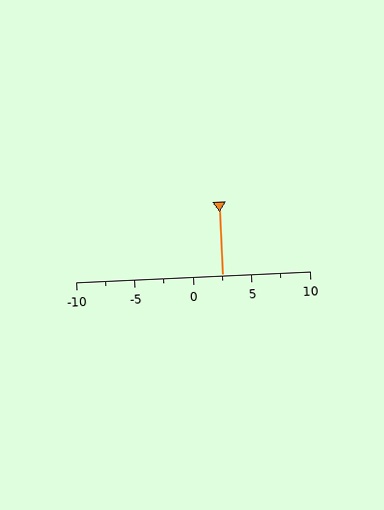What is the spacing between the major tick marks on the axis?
The major ticks are spaced 5 apart.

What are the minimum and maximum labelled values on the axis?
The axis runs from -10 to 10.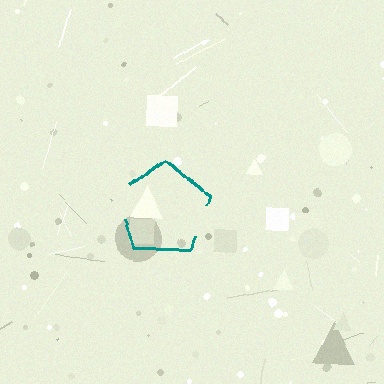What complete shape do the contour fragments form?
The contour fragments form a pentagon.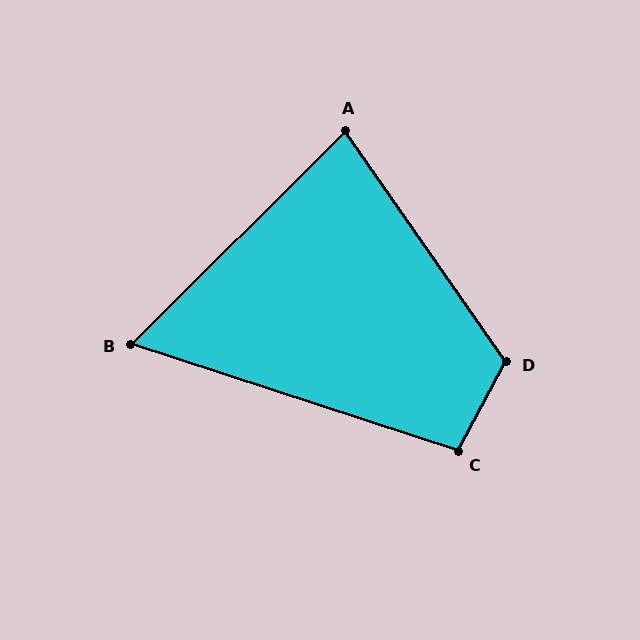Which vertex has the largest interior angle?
D, at approximately 117 degrees.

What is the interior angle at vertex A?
Approximately 80 degrees (acute).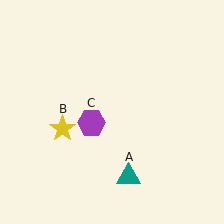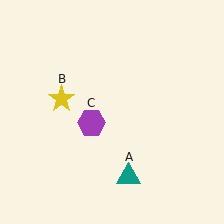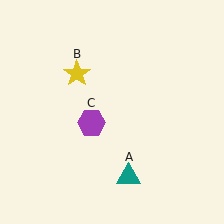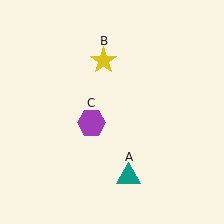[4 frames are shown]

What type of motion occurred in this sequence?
The yellow star (object B) rotated clockwise around the center of the scene.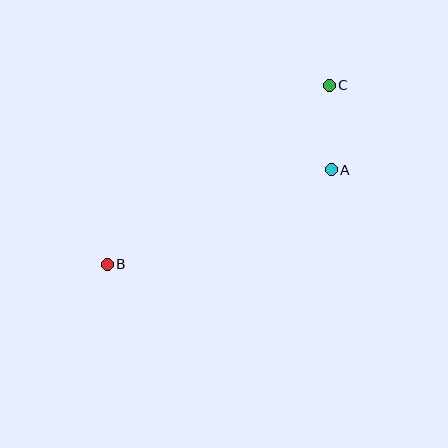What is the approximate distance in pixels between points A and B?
The distance between A and B is approximately 243 pixels.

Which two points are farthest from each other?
Points B and C are farthest from each other.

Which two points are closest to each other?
Points A and C are closest to each other.